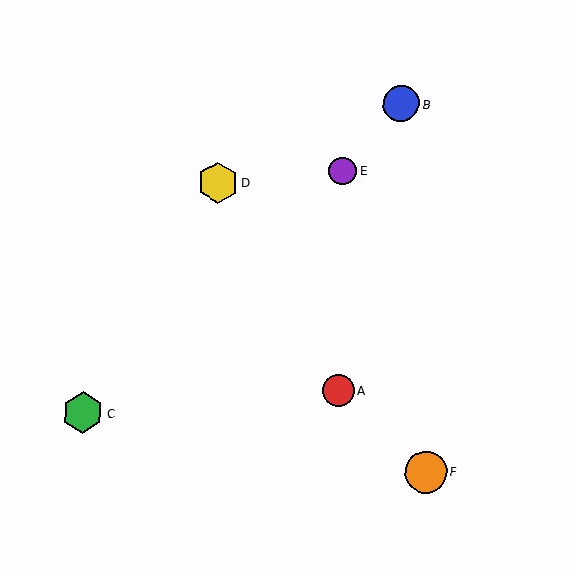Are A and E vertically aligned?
Yes, both are at x≈339.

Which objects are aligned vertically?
Objects A, E are aligned vertically.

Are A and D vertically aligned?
No, A is at x≈339 and D is at x≈218.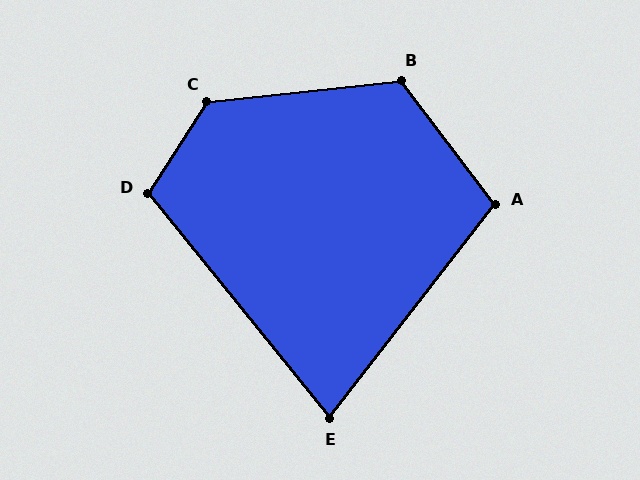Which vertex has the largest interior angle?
C, at approximately 129 degrees.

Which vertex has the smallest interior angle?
E, at approximately 77 degrees.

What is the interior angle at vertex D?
Approximately 108 degrees (obtuse).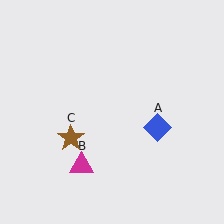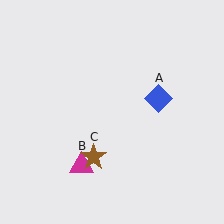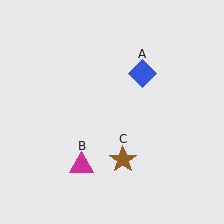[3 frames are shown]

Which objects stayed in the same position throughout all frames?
Magenta triangle (object B) remained stationary.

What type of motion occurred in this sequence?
The blue diamond (object A), brown star (object C) rotated counterclockwise around the center of the scene.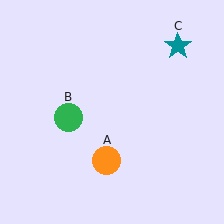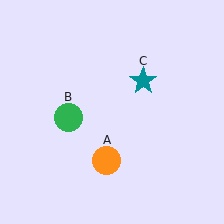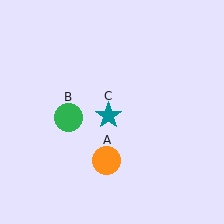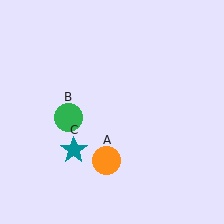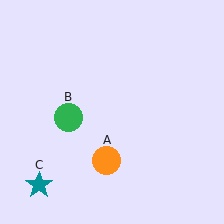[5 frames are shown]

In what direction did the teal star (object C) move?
The teal star (object C) moved down and to the left.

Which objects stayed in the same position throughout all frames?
Orange circle (object A) and green circle (object B) remained stationary.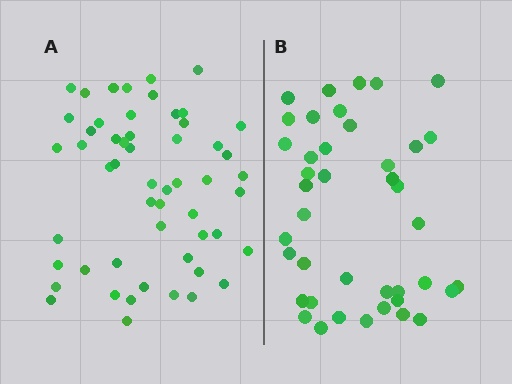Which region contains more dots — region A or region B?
Region A (the left region) has more dots.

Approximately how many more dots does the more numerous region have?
Region A has approximately 15 more dots than region B.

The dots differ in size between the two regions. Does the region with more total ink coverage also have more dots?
No. Region B has more total ink coverage because its dots are larger, but region A actually contains more individual dots. Total area can be misleading — the number of items is what matters here.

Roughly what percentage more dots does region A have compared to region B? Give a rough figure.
About 30% more.